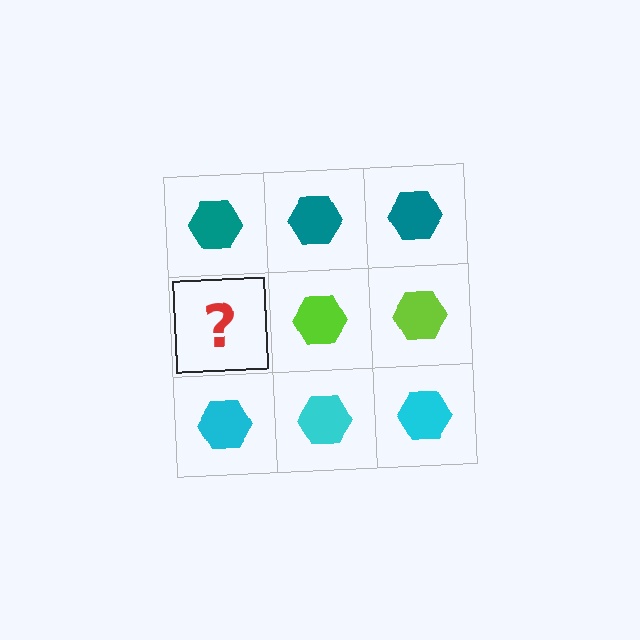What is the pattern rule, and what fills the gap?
The rule is that each row has a consistent color. The gap should be filled with a lime hexagon.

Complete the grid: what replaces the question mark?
The question mark should be replaced with a lime hexagon.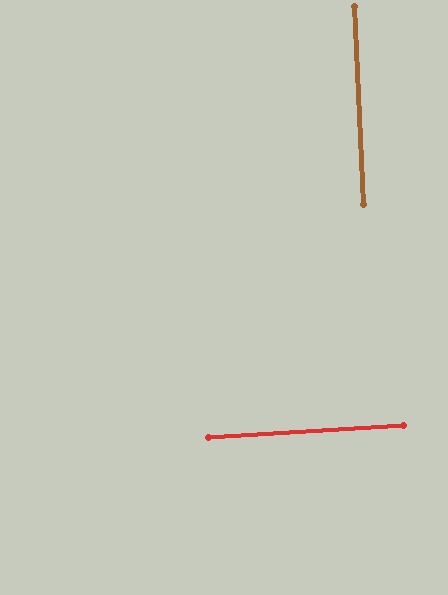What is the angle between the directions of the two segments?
Approximately 89 degrees.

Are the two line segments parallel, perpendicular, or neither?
Perpendicular — they meet at approximately 89°.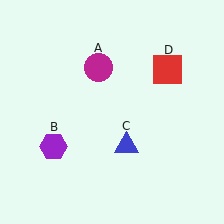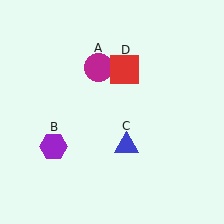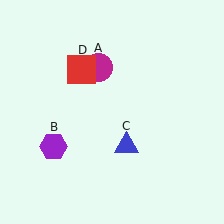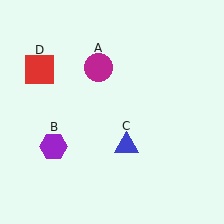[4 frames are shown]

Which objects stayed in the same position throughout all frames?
Magenta circle (object A) and purple hexagon (object B) and blue triangle (object C) remained stationary.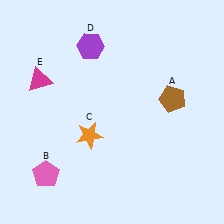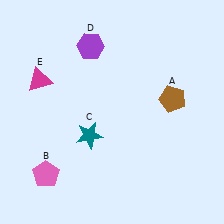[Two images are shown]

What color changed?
The star (C) changed from orange in Image 1 to teal in Image 2.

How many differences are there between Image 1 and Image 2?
There is 1 difference between the two images.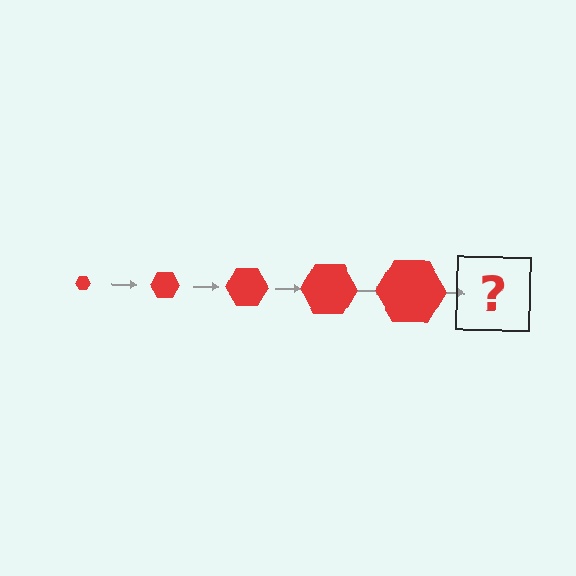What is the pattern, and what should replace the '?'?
The pattern is that the hexagon gets progressively larger each step. The '?' should be a red hexagon, larger than the previous one.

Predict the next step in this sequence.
The next step is a red hexagon, larger than the previous one.